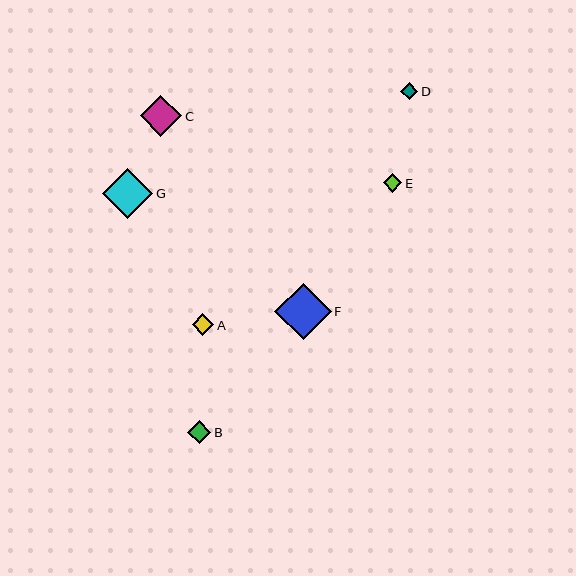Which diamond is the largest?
Diamond F is the largest with a size of approximately 57 pixels.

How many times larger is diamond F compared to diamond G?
Diamond F is approximately 1.1 times the size of diamond G.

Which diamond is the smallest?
Diamond D is the smallest with a size of approximately 17 pixels.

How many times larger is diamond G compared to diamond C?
Diamond G is approximately 1.2 times the size of diamond C.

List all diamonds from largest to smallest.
From largest to smallest: F, G, C, B, A, E, D.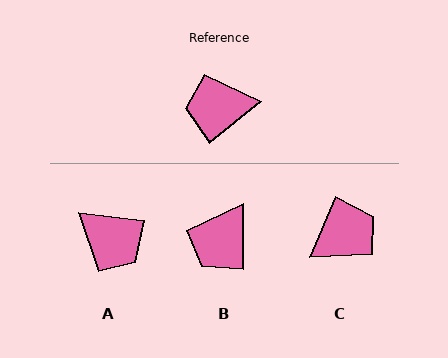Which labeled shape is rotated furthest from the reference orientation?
C, about 152 degrees away.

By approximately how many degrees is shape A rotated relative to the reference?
Approximately 134 degrees counter-clockwise.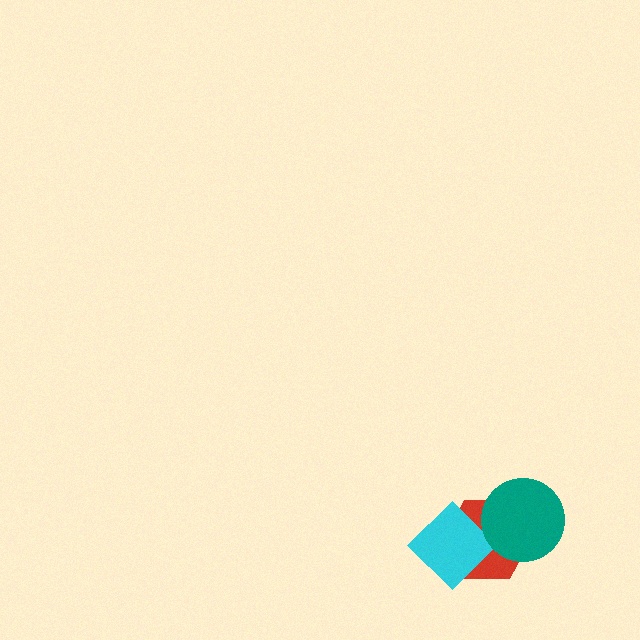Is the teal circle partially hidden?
No, no other shape covers it.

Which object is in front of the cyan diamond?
The teal circle is in front of the cyan diamond.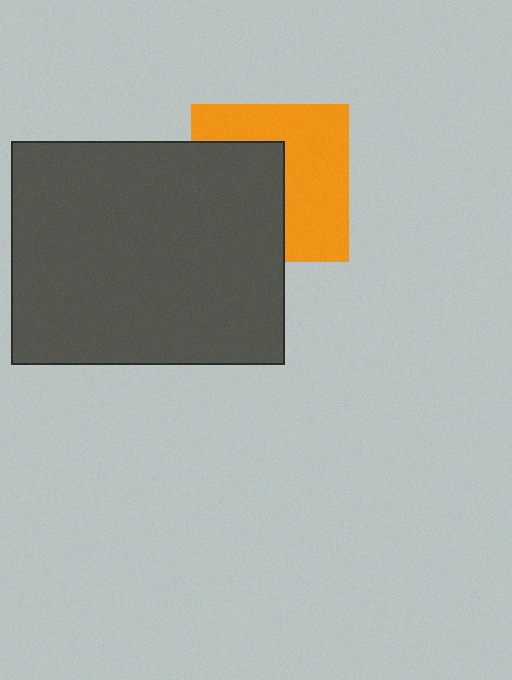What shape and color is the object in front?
The object in front is a dark gray rectangle.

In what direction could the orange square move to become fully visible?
The orange square could move right. That would shift it out from behind the dark gray rectangle entirely.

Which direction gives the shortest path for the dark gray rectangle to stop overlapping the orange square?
Moving left gives the shortest separation.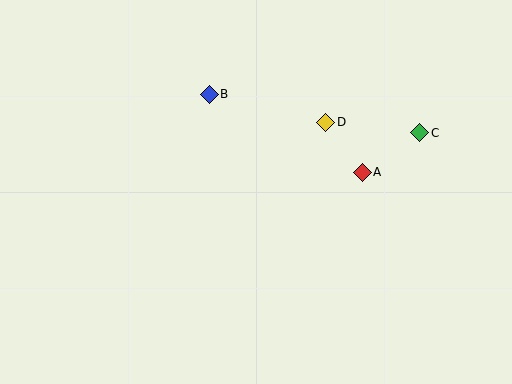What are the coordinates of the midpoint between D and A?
The midpoint between D and A is at (344, 147).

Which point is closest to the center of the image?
Point D at (326, 122) is closest to the center.